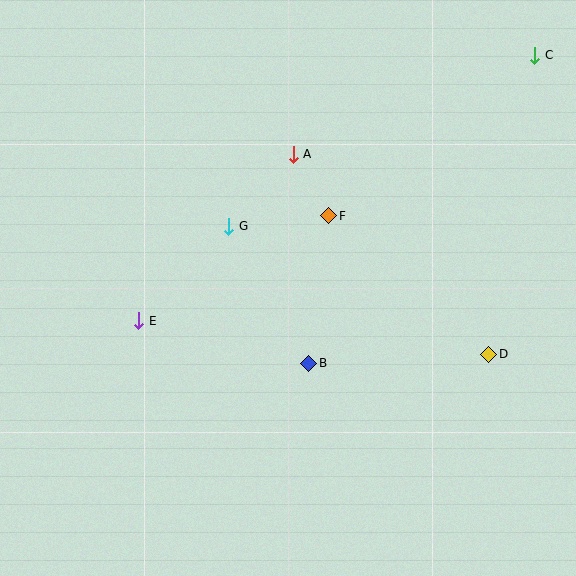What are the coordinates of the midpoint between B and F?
The midpoint between B and F is at (319, 290).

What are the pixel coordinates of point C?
Point C is at (535, 55).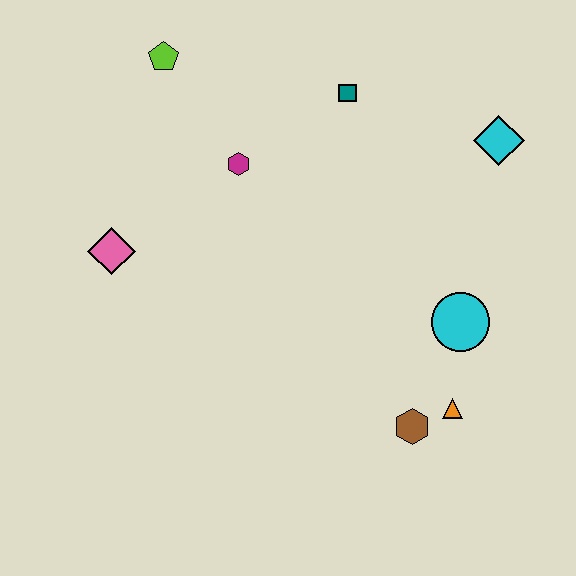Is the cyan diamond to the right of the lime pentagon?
Yes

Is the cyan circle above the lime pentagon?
No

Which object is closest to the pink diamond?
The magenta hexagon is closest to the pink diamond.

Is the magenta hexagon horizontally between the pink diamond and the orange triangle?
Yes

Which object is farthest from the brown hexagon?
The lime pentagon is farthest from the brown hexagon.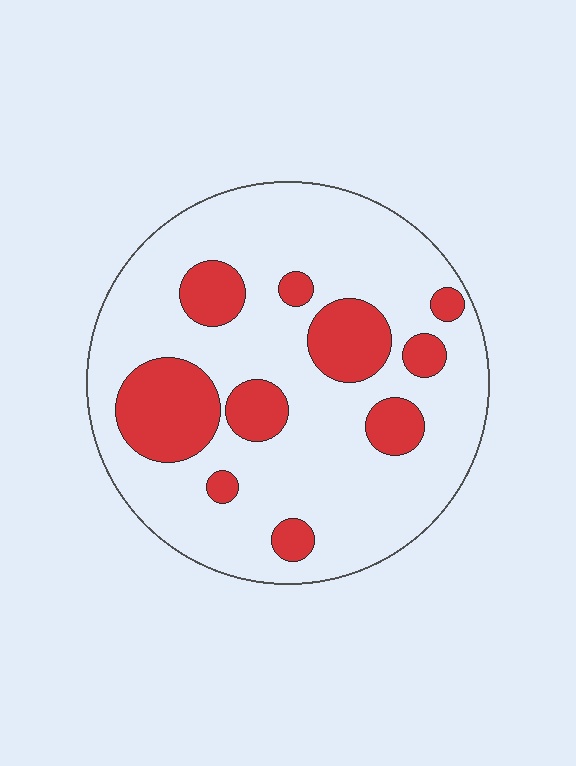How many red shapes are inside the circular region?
10.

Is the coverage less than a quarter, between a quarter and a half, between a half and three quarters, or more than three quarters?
Less than a quarter.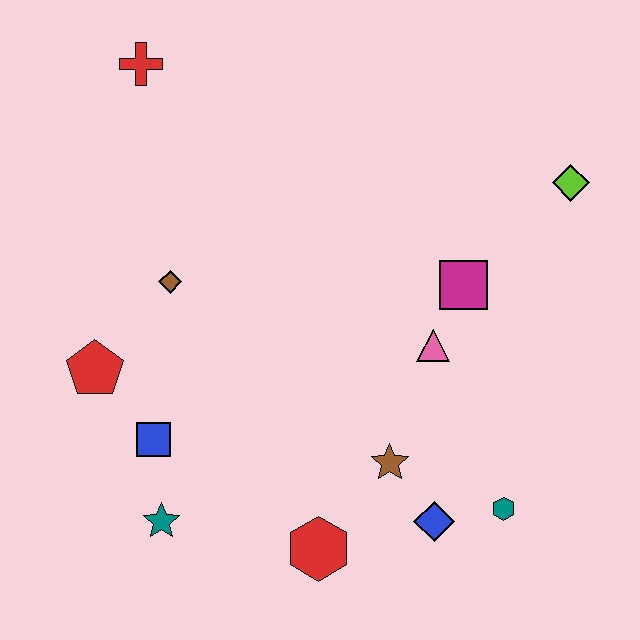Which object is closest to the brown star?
The blue diamond is closest to the brown star.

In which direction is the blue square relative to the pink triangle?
The blue square is to the left of the pink triangle.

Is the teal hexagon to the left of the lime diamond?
Yes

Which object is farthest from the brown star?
The red cross is farthest from the brown star.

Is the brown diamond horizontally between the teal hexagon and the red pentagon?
Yes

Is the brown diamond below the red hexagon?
No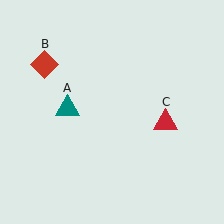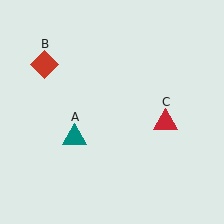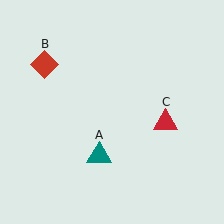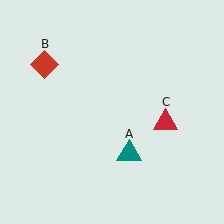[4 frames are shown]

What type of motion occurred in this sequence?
The teal triangle (object A) rotated counterclockwise around the center of the scene.